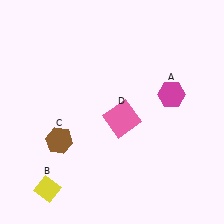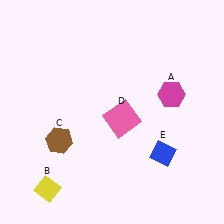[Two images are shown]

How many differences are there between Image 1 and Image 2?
There is 1 difference between the two images.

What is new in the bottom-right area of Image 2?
A blue diamond (E) was added in the bottom-right area of Image 2.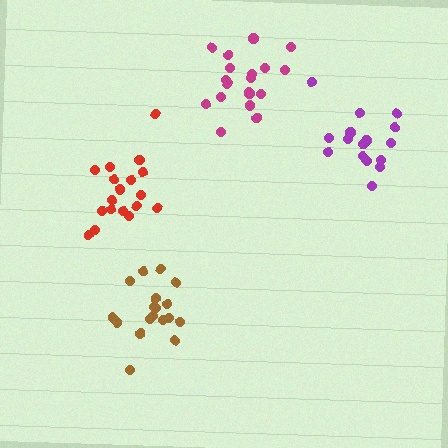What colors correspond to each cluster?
The clusters are colored: brown, red, magenta, purple.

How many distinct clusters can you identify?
There are 4 distinct clusters.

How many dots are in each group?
Group 1: 18 dots, Group 2: 18 dots, Group 3: 19 dots, Group 4: 16 dots (71 total).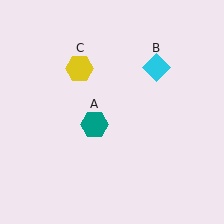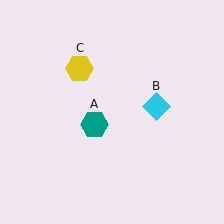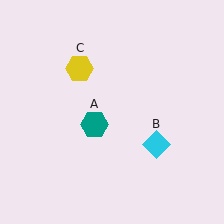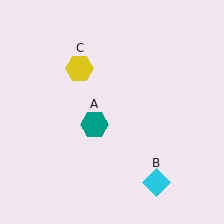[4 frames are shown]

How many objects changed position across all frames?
1 object changed position: cyan diamond (object B).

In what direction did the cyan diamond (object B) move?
The cyan diamond (object B) moved down.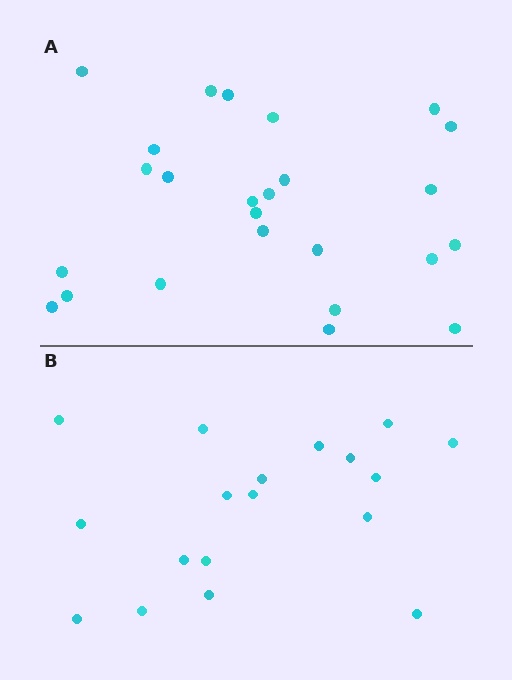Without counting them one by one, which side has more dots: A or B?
Region A (the top region) has more dots.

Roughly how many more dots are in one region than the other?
Region A has roughly 8 or so more dots than region B.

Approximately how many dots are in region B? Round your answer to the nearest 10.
About 20 dots. (The exact count is 18, which rounds to 20.)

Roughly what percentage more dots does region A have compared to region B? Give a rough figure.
About 40% more.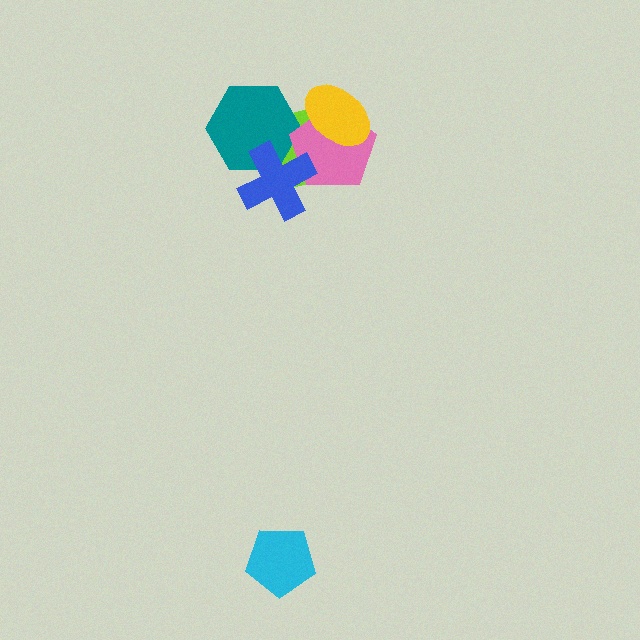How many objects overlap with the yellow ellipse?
2 objects overlap with the yellow ellipse.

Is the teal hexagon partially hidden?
Yes, it is partially covered by another shape.